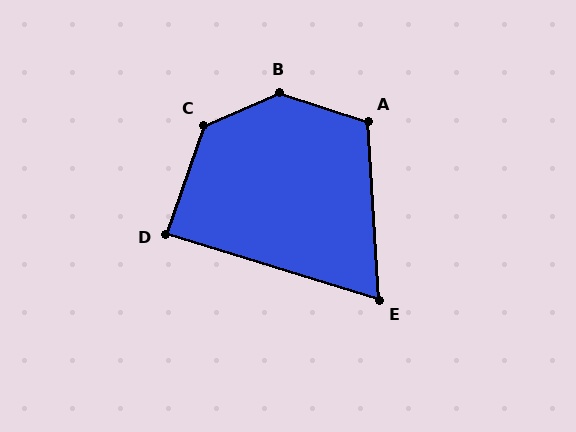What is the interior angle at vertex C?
Approximately 133 degrees (obtuse).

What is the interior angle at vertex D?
Approximately 88 degrees (approximately right).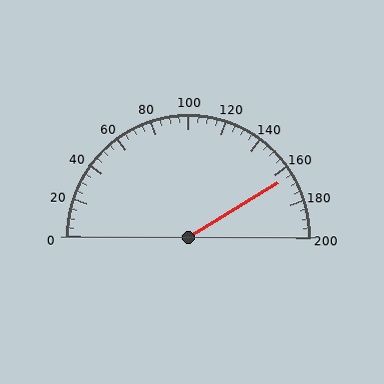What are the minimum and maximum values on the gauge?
The gauge ranges from 0 to 200.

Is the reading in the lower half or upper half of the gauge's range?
The reading is in the upper half of the range (0 to 200).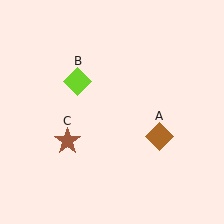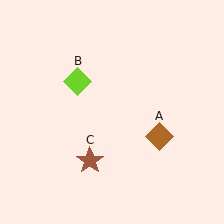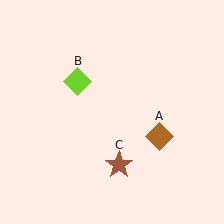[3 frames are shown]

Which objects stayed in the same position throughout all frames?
Brown diamond (object A) and lime diamond (object B) remained stationary.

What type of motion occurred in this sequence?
The brown star (object C) rotated counterclockwise around the center of the scene.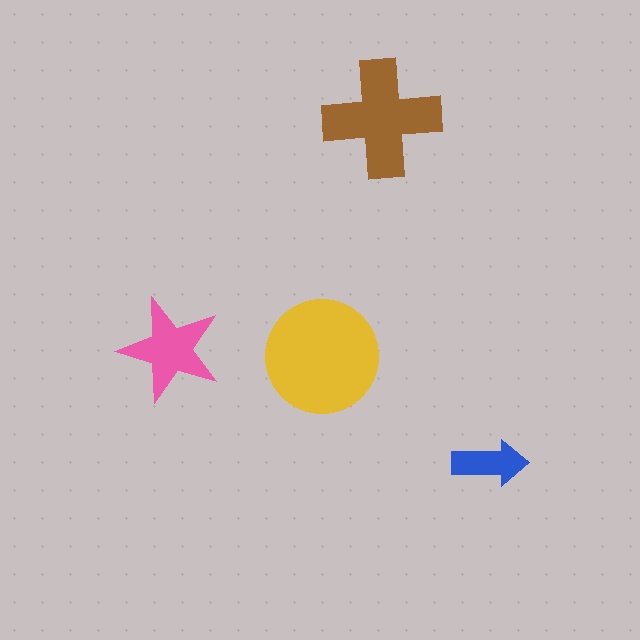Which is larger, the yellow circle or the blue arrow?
The yellow circle.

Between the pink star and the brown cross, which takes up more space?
The brown cross.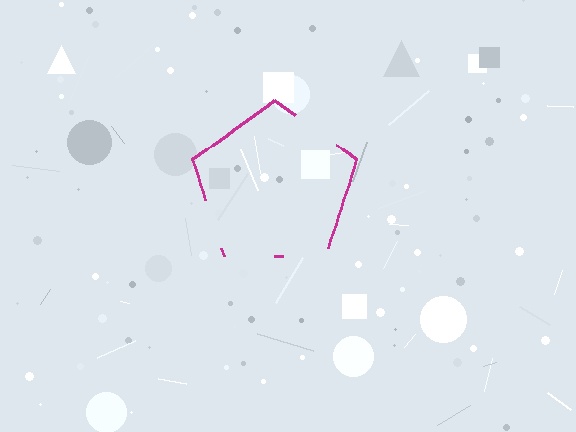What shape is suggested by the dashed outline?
The dashed outline suggests a pentagon.